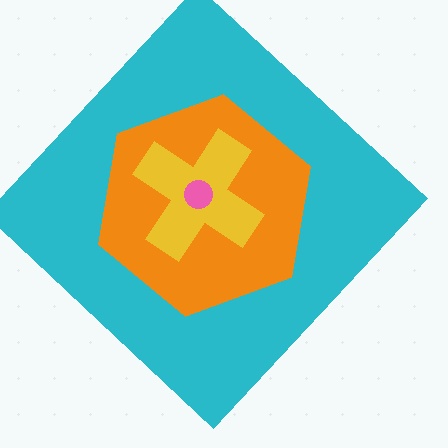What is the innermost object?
The pink circle.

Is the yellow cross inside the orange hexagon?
Yes.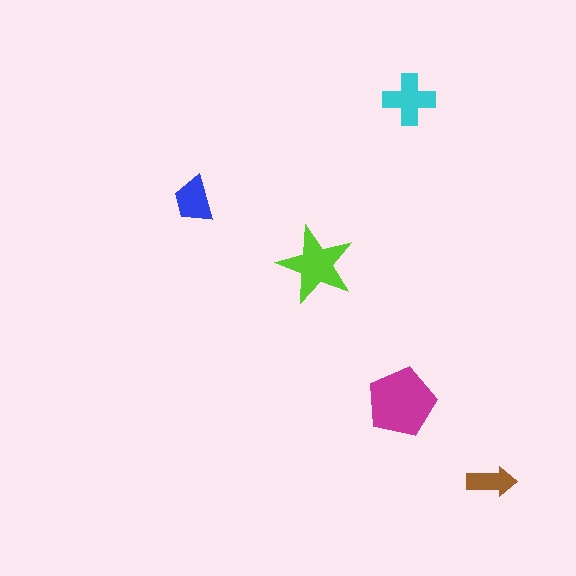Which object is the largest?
The magenta pentagon.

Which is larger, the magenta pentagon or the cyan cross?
The magenta pentagon.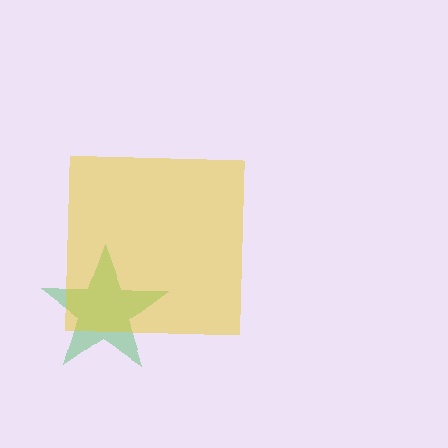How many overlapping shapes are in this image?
There are 2 overlapping shapes in the image.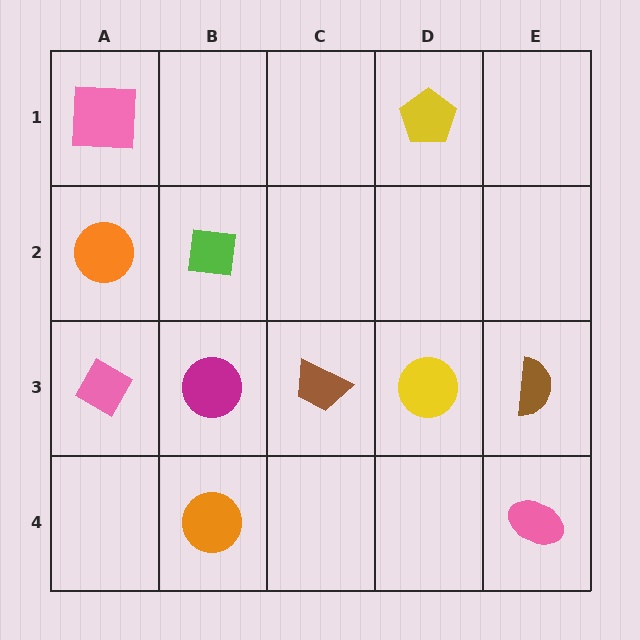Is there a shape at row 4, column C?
No, that cell is empty.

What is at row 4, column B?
An orange circle.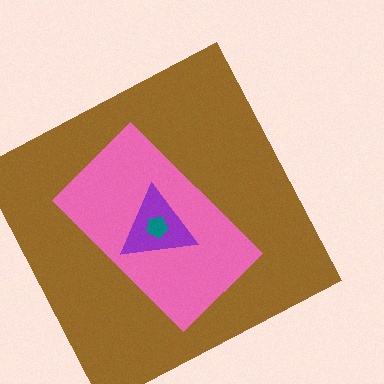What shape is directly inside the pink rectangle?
The purple triangle.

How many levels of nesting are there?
4.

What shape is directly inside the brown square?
The pink rectangle.